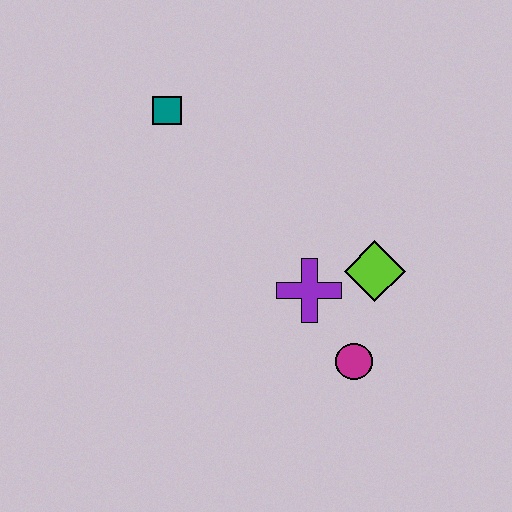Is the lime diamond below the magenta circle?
No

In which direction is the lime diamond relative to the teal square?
The lime diamond is to the right of the teal square.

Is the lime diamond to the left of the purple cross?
No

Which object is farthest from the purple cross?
The teal square is farthest from the purple cross.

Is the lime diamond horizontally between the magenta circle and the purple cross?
No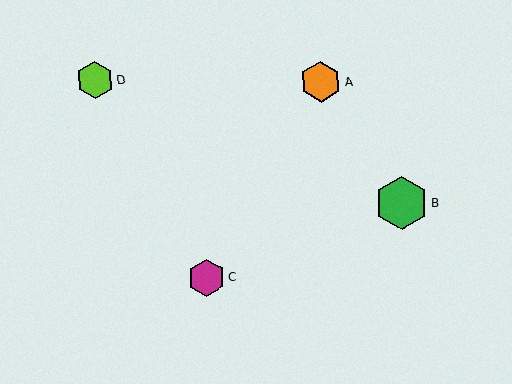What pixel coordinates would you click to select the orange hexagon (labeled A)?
Click at (321, 82) to select the orange hexagon A.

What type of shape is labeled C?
Shape C is a magenta hexagon.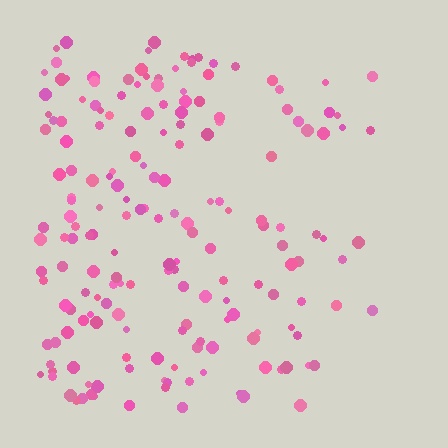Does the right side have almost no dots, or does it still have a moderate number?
Still a moderate number, just noticeably fewer than the left.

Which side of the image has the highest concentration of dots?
The left.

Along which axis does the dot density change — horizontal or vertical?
Horizontal.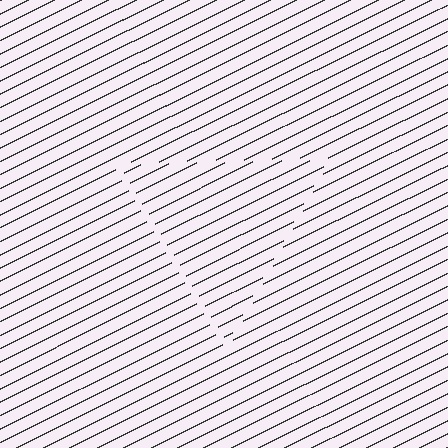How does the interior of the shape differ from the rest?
The interior of the shape contains the same grating, shifted by half a period — the contour is defined by the phase discontinuity where line-ends from the inner and outer gratings abut.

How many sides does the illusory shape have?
3 sides — the line-ends trace a triangle.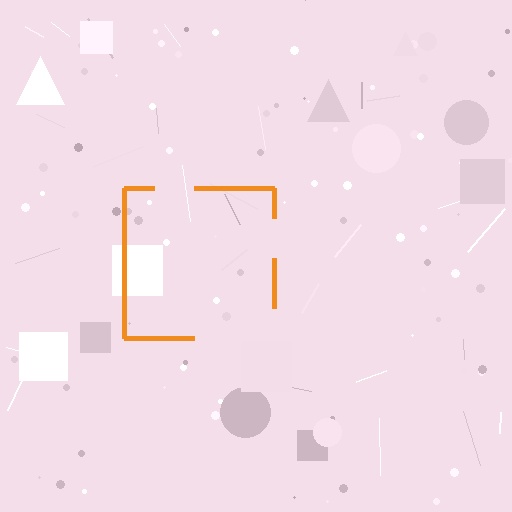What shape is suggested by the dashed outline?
The dashed outline suggests a square.